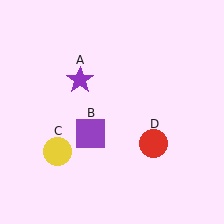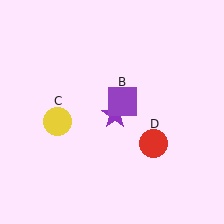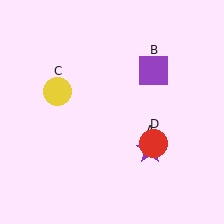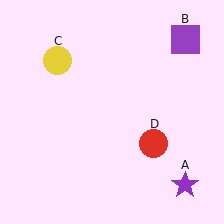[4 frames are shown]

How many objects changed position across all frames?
3 objects changed position: purple star (object A), purple square (object B), yellow circle (object C).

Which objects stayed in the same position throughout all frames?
Red circle (object D) remained stationary.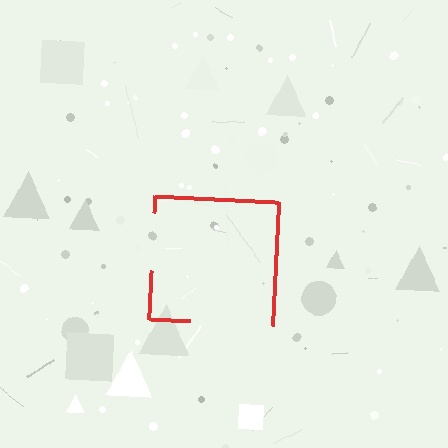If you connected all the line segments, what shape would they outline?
They would outline a square.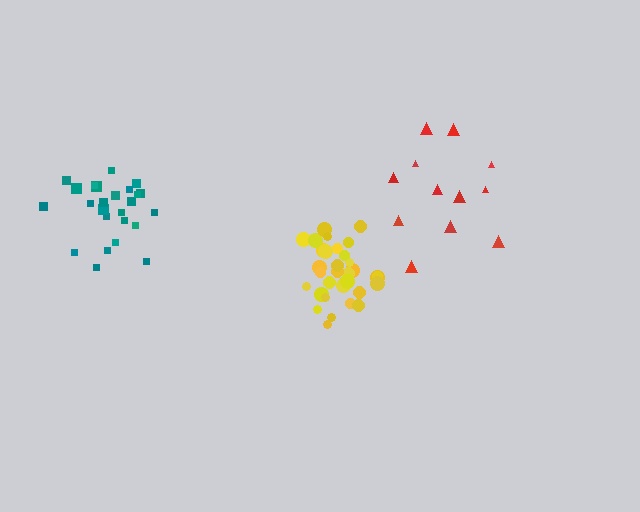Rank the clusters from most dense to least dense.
yellow, teal, red.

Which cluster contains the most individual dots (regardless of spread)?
Yellow (33).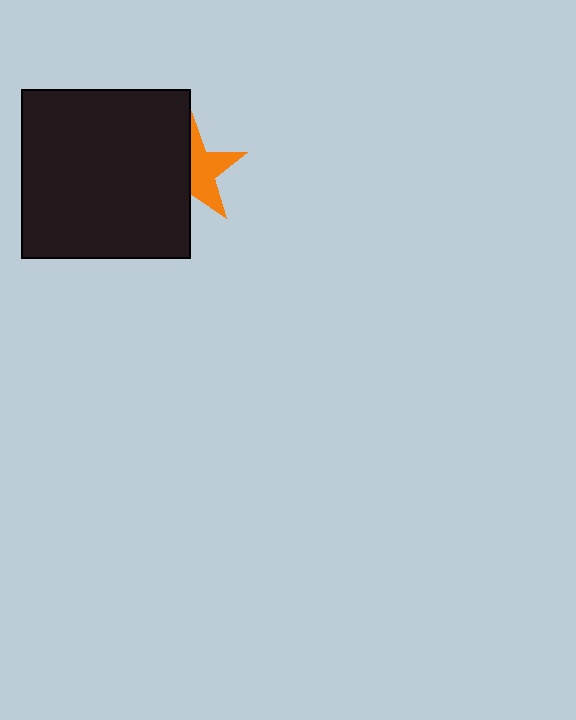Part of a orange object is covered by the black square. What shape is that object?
It is a star.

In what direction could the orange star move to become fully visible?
The orange star could move right. That would shift it out from behind the black square entirely.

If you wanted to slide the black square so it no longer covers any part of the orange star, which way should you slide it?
Slide it left — that is the most direct way to separate the two shapes.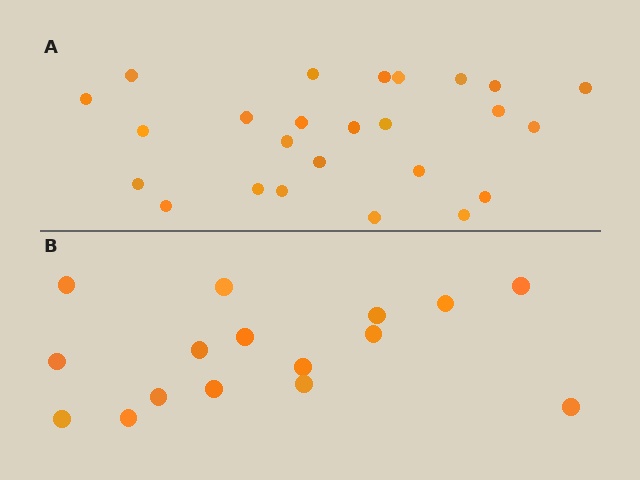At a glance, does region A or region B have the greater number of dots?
Region A (the top region) has more dots.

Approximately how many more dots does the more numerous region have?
Region A has roughly 8 or so more dots than region B.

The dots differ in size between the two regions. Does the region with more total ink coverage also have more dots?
No. Region B has more total ink coverage because its dots are larger, but region A actually contains more individual dots. Total area can be misleading — the number of items is what matters here.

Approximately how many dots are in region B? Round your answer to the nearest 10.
About 20 dots. (The exact count is 16, which rounds to 20.)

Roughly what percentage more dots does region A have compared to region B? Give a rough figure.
About 55% more.